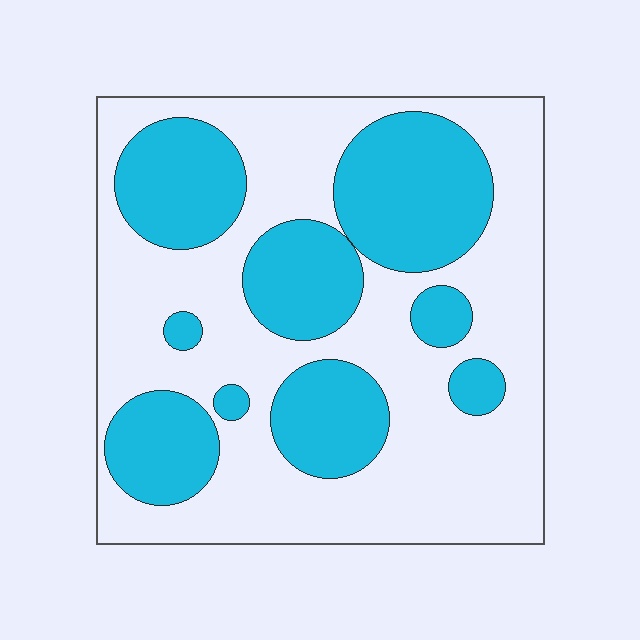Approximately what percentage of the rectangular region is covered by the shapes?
Approximately 40%.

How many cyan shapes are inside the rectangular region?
9.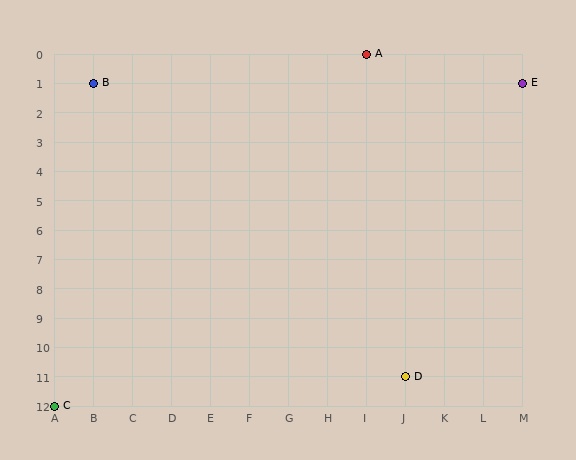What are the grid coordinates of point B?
Point B is at grid coordinates (B, 1).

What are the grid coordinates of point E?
Point E is at grid coordinates (M, 1).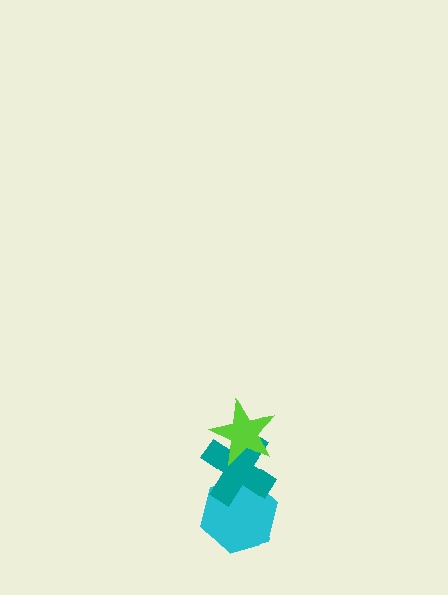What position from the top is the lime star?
The lime star is 1st from the top.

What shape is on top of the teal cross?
The lime star is on top of the teal cross.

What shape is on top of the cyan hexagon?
The teal cross is on top of the cyan hexagon.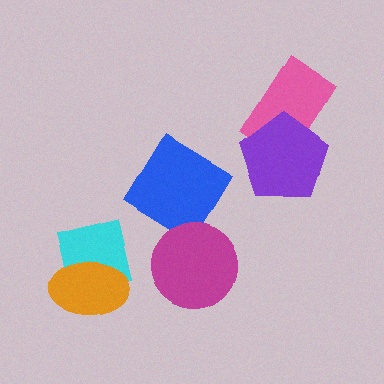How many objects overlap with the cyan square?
1 object overlaps with the cyan square.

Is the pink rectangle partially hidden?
Yes, it is partially covered by another shape.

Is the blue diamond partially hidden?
No, no other shape covers it.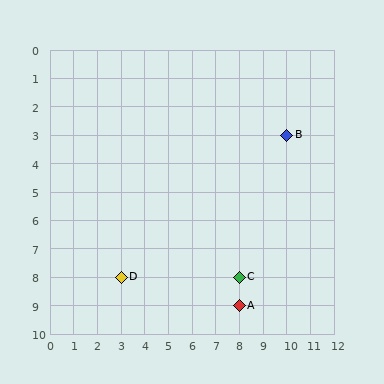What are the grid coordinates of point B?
Point B is at grid coordinates (10, 3).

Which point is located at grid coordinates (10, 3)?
Point B is at (10, 3).